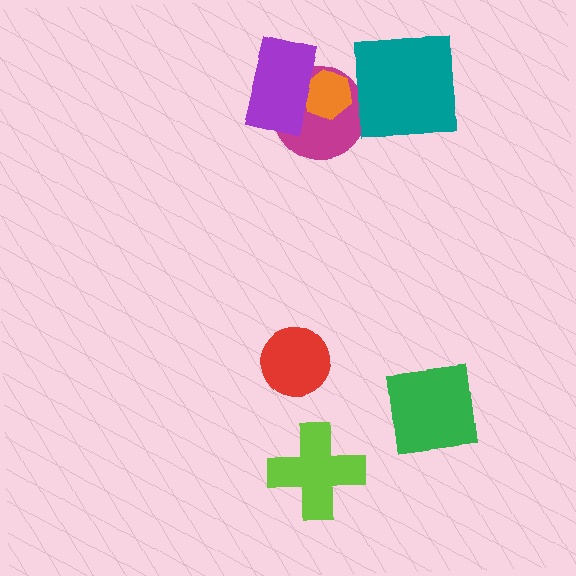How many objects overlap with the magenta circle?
2 objects overlap with the magenta circle.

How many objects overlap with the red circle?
0 objects overlap with the red circle.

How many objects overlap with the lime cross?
0 objects overlap with the lime cross.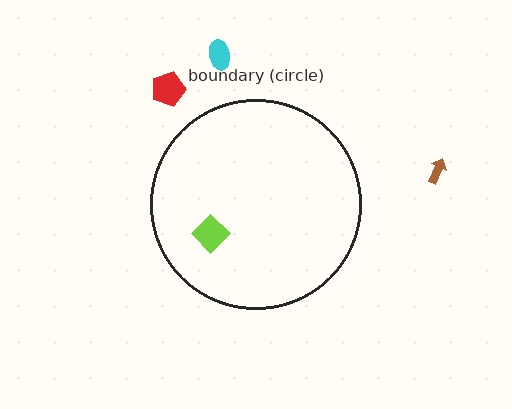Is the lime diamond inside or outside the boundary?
Inside.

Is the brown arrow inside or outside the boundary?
Outside.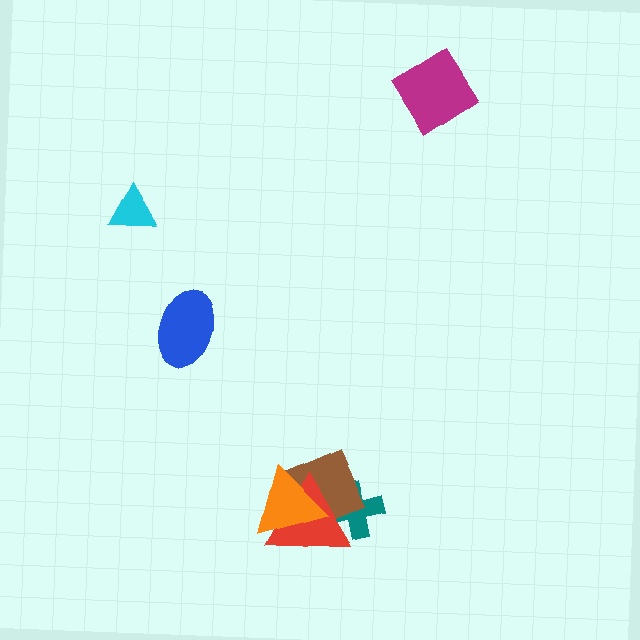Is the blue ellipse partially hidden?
No, no other shape covers it.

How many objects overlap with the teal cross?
2 objects overlap with the teal cross.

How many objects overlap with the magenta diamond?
0 objects overlap with the magenta diamond.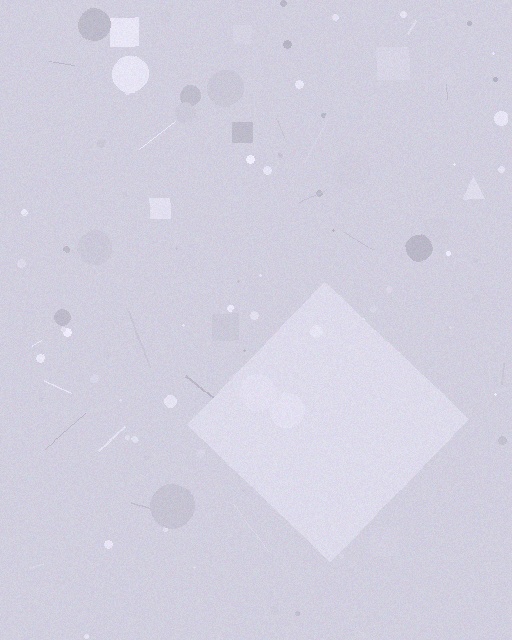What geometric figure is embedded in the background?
A diamond is embedded in the background.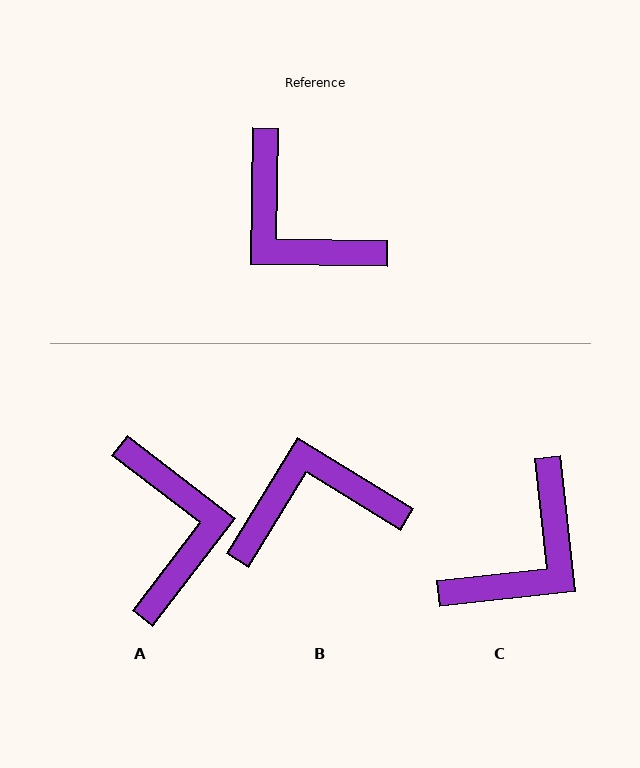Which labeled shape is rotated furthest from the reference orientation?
A, about 144 degrees away.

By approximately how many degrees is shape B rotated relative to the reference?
Approximately 121 degrees clockwise.